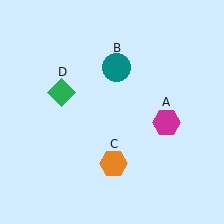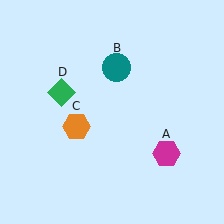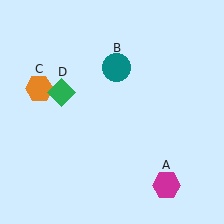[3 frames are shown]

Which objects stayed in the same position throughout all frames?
Teal circle (object B) and green diamond (object D) remained stationary.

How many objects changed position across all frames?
2 objects changed position: magenta hexagon (object A), orange hexagon (object C).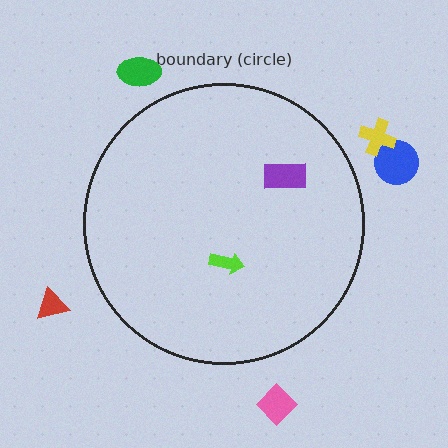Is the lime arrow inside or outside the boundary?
Inside.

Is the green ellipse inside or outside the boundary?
Outside.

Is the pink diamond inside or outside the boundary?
Outside.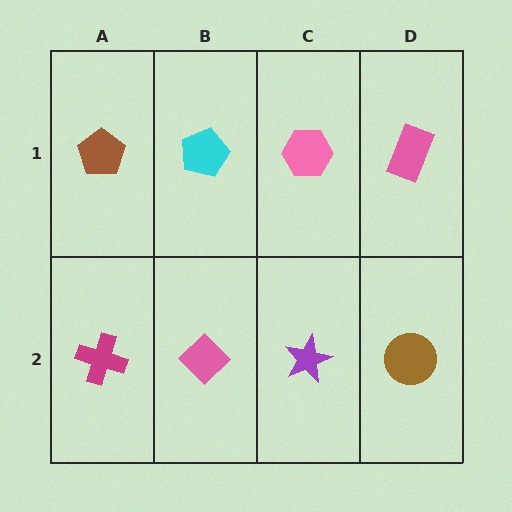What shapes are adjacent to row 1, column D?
A brown circle (row 2, column D), a pink hexagon (row 1, column C).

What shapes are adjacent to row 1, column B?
A pink diamond (row 2, column B), a brown pentagon (row 1, column A), a pink hexagon (row 1, column C).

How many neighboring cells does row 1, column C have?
3.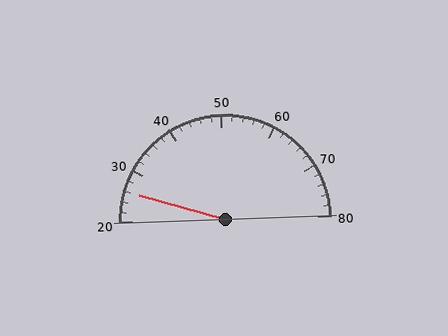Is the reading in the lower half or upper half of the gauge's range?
The reading is in the lower half of the range (20 to 80).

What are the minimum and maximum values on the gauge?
The gauge ranges from 20 to 80.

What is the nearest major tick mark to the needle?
The nearest major tick mark is 30.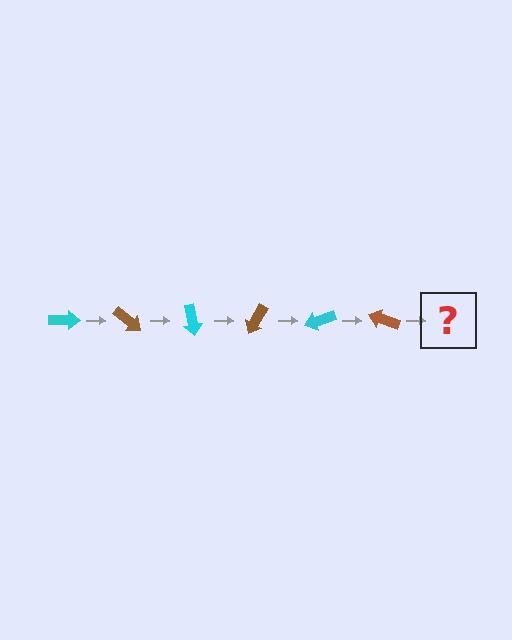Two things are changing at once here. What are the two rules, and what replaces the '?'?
The two rules are that it rotates 40 degrees each step and the color cycles through cyan and brown. The '?' should be a cyan arrow, rotated 240 degrees from the start.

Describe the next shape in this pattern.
It should be a cyan arrow, rotated 240 degrees from the start.